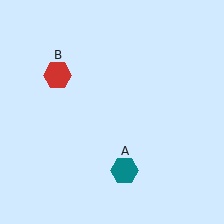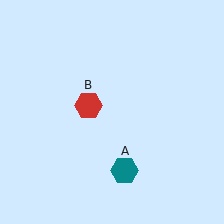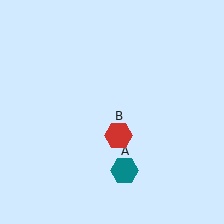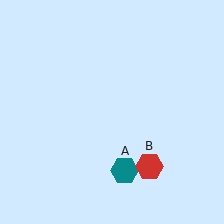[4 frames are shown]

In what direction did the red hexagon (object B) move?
The red hexagon (object B) moved down and to the right.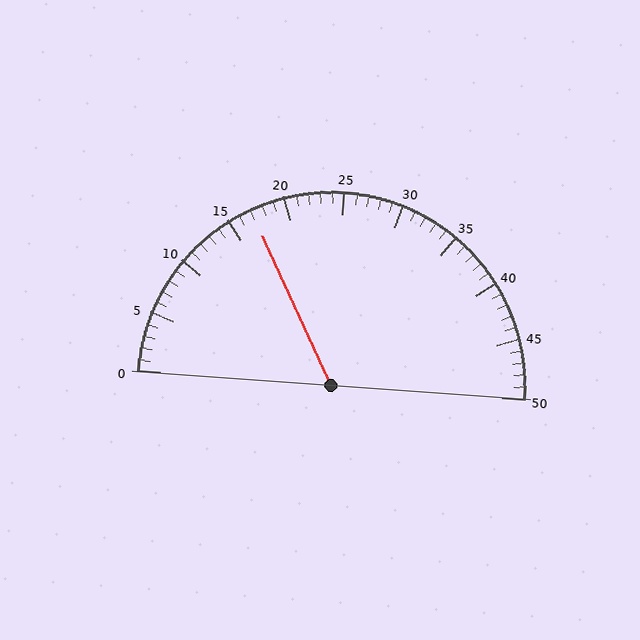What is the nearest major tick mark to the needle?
The nearest major tick mark is 15.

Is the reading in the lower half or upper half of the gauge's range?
The reading is in the lower half of the range (0 to 50).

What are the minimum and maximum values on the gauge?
The gauge ranges from 0 to 50.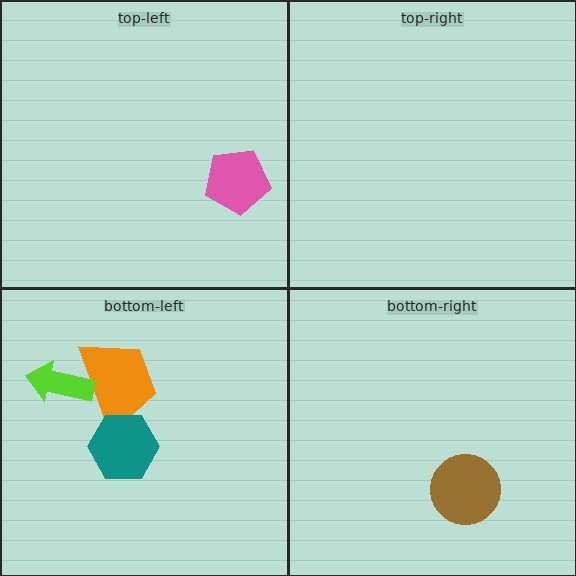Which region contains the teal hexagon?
The bottom-left region.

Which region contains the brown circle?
The bottom-right region.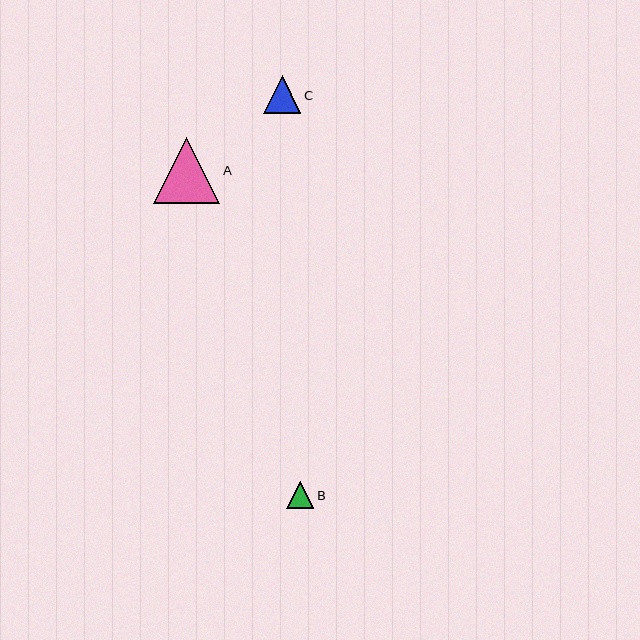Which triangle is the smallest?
Triangle B is the smallest with a size of approximately 27 pixels.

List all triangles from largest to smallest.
From largest to smallest: A, C, B.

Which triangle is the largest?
Triangle A is the largest with a size of approximately 66 pixels.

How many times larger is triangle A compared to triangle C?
Triangle A is approximately 1.8 times the size of triangle C.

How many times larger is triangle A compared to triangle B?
Triangle A is approximately 2.4 times the size of triangle B.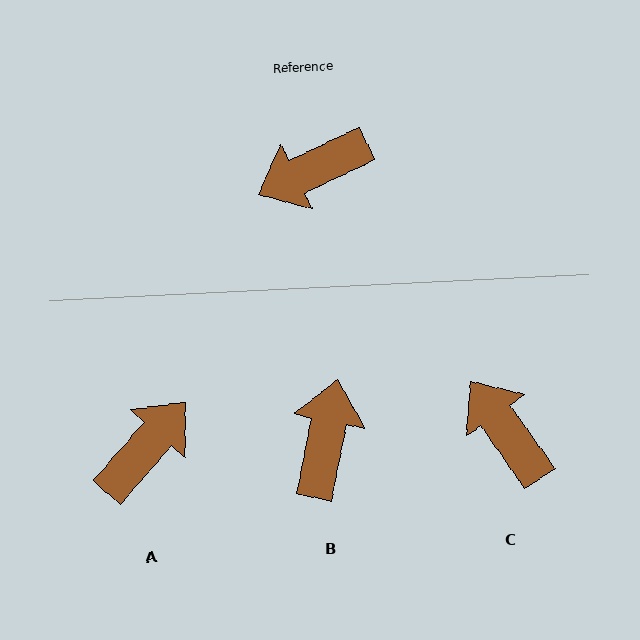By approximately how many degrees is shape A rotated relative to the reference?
Approximately 157 degrees clockwise.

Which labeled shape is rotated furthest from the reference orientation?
A, about 157 degrees away.